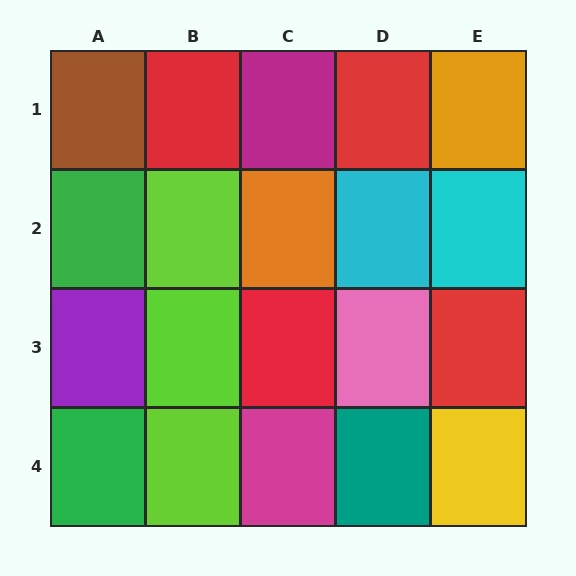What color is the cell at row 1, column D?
Red.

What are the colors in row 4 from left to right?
Green, lime, magenta, teal, yellow.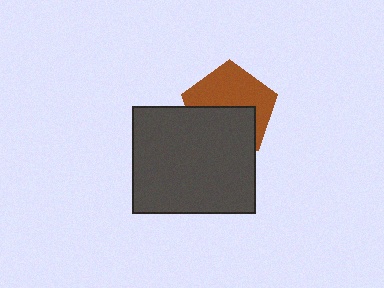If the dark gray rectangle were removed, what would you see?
You would see the complete brown pentagon.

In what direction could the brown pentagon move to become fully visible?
The brown pentagon could move up. That would shift it out from behind the dark gray rectangle entirely.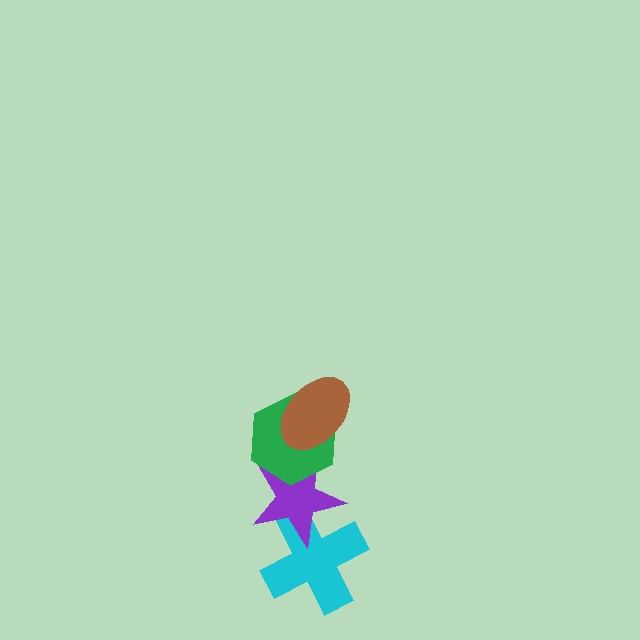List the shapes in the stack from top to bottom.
From top to bottom: the brown ellipse, the green hexagon, the purple star, the cyan cross.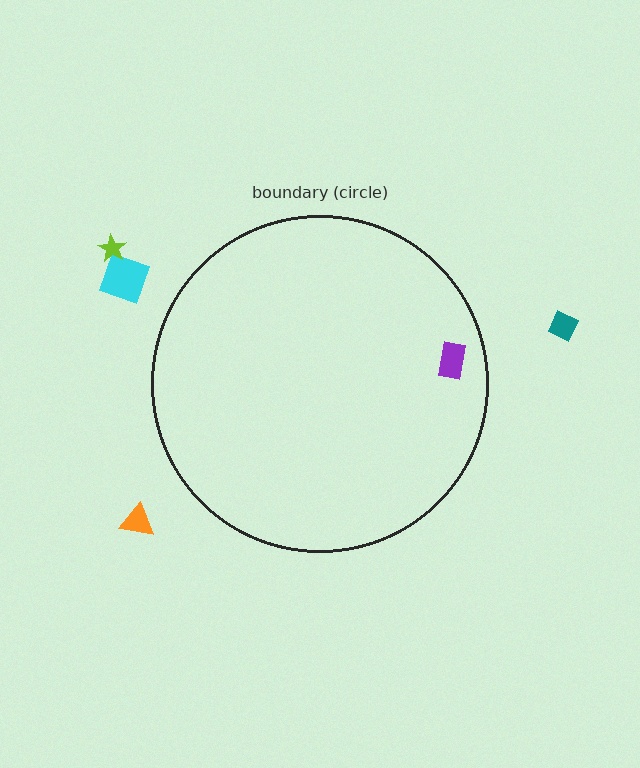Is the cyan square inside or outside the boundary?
Outside.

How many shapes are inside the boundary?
1 inside, 4 outside.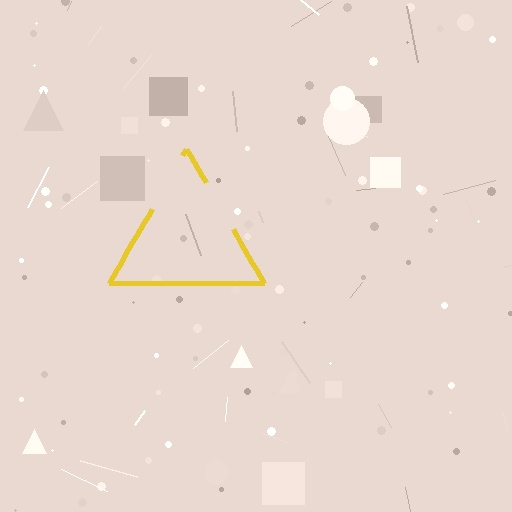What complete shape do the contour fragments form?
The contour fragments form a triangle.